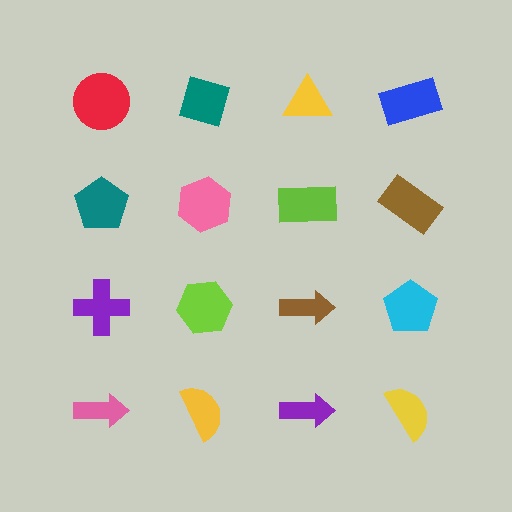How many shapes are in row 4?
4 shapes.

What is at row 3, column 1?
A purple cross.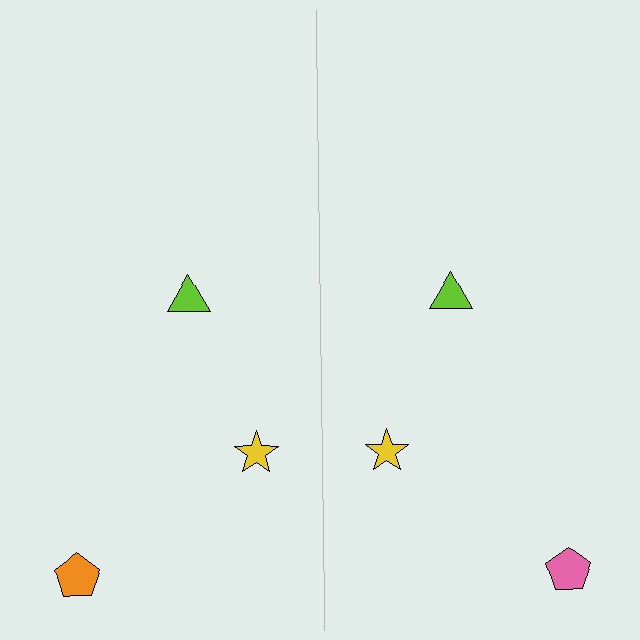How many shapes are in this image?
There are 6 shapes in this image.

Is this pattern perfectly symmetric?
No, the pattern is not perfectly symmetric. The pink pentagon on the right side breaks the symmetry — its mirror counterpart is orange.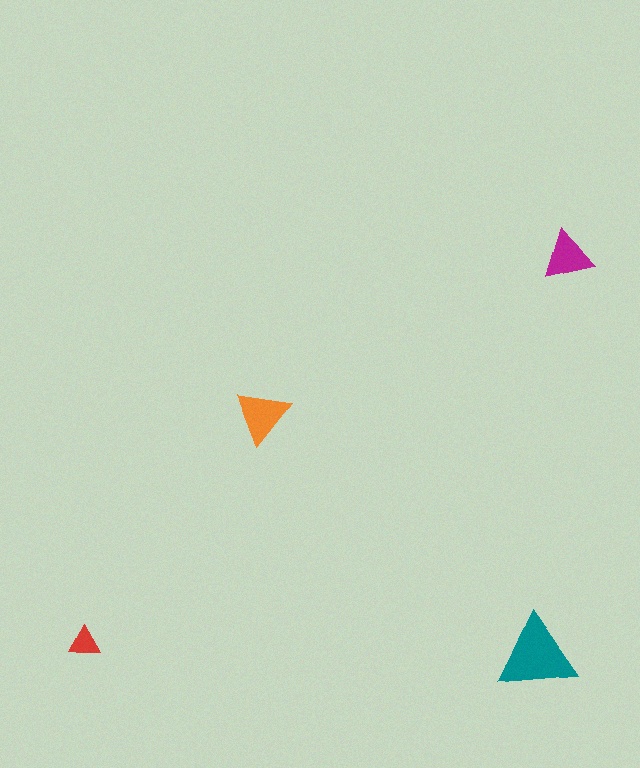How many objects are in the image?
There are 4 objects in the image.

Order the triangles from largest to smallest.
the teal one, the orange one, the magenta one, the red one.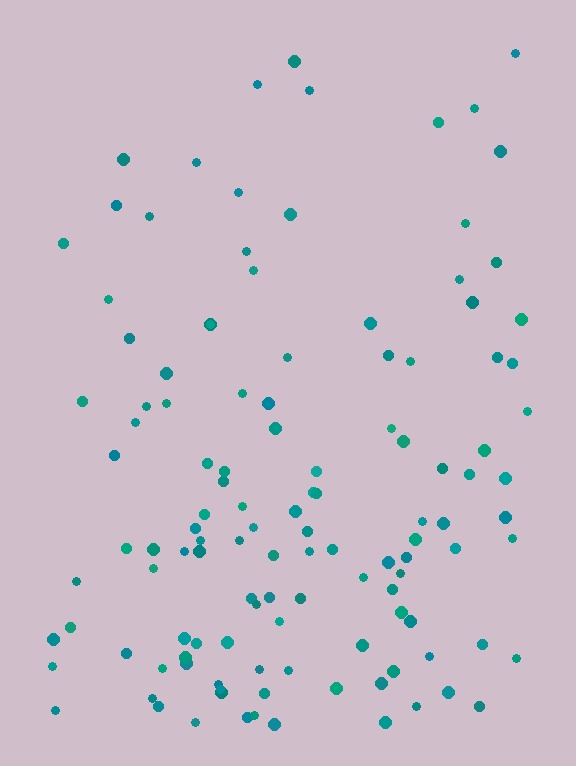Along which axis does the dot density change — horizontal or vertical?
Vertical.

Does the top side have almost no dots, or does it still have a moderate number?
Still a moderate number, just noticeably fewer than the bottom.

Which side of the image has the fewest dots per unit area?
The top.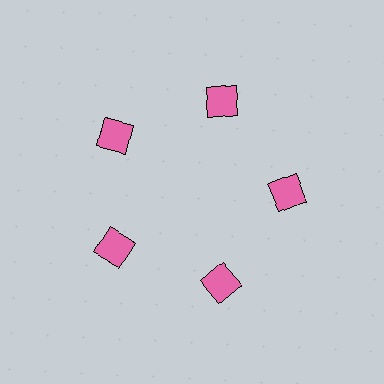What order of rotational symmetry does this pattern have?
This pattern has 5-fold rotational symmetry.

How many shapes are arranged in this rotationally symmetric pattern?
There are 5 shapes, arranged in 5 groups of 1.